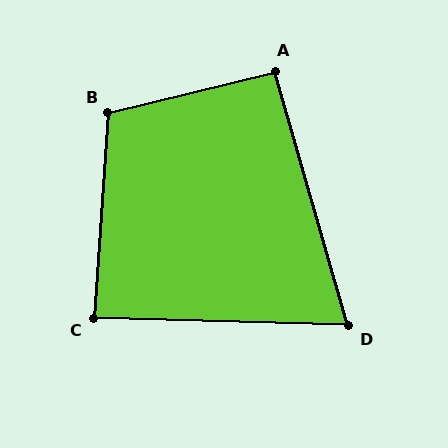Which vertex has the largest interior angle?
B, at approximately 108 degrees.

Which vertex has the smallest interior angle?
D, at approximately 72 degrees.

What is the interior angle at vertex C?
Approximately 88 degrees (approximately right).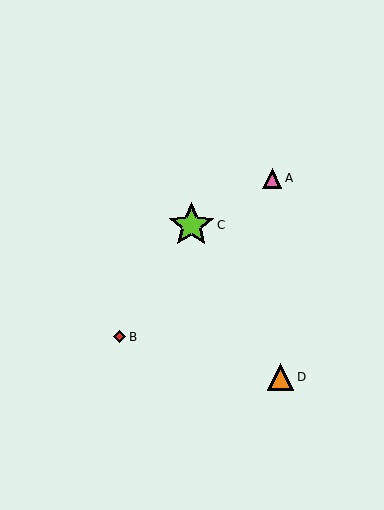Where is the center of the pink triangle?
The center of the pink triangle is at (272, 178).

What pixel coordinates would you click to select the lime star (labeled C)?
Click at (191, 225) to select the lime star C.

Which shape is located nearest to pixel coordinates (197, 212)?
The lime star (labeled C) at (191, 225) is nearest to that location.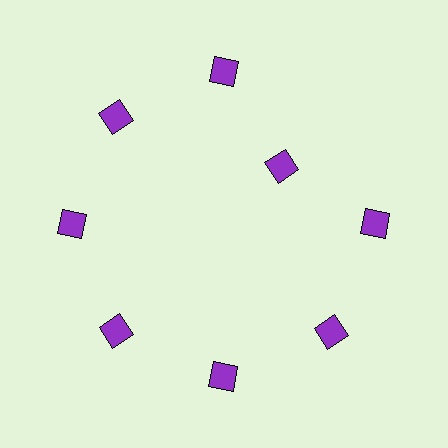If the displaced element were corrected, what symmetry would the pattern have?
It would have 8-fold rotational symmetry — the pattern would map onto itself every 45 degrees.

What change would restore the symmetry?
The symmetry would be restored by moving it outward, back onto the ring so that all 8 diamonds sit at equal angles and equal distance from the center.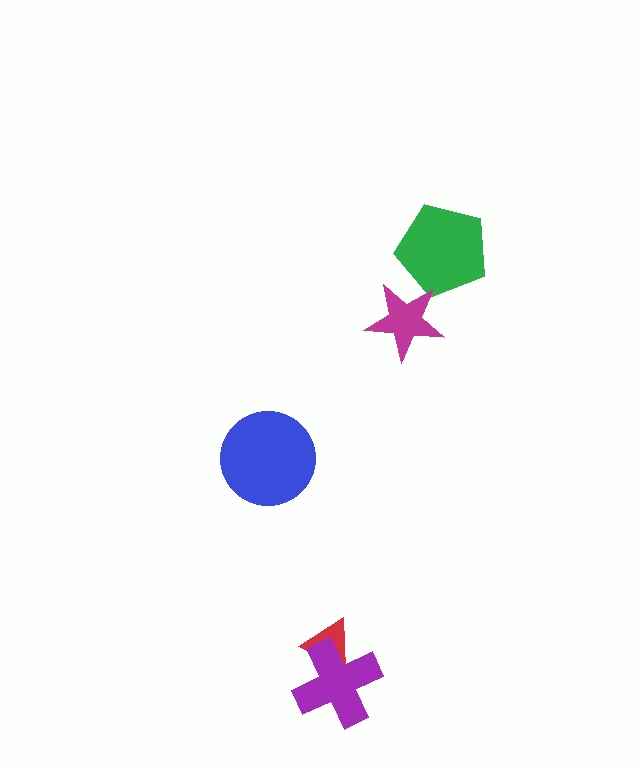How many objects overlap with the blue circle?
0 objects overlap with the blue circle.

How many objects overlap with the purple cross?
1 object overlaps with the purple cross.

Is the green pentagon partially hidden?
Yes, it is partially covered by another shape.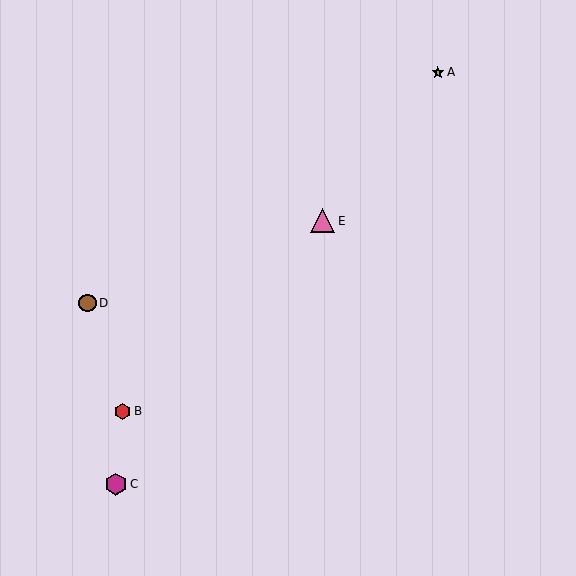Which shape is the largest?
The pink triangle (labeled E) is the largest.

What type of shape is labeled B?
Shape B is a red hexagon.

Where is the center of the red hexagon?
The center of the red hexagon is at (123, 411).